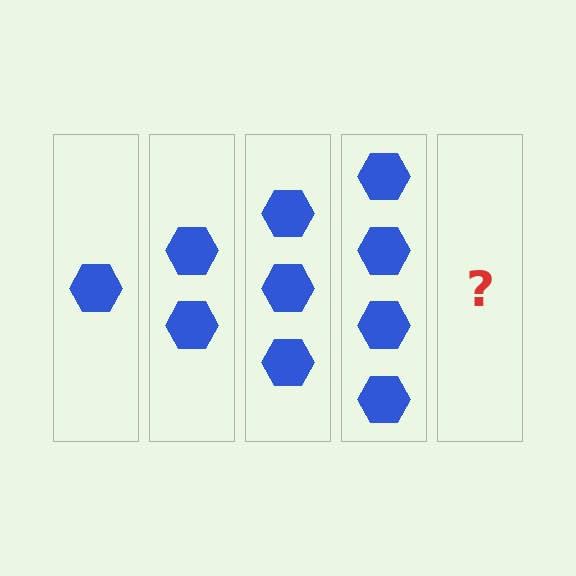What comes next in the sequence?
The next element should be 5 hexagons.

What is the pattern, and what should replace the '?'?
The pattern is that each step adds one more hexagon. The '?' should be 5 hexagons.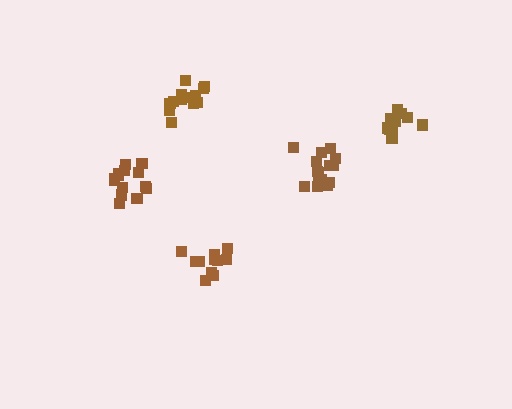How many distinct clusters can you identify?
There are 5 distinct clusters.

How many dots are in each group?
Group 1: 13 dots, Group 2: 11 dots, Group 3: 14 dots, Group 4: 11 dots, Group 5: 15 dots (64 total).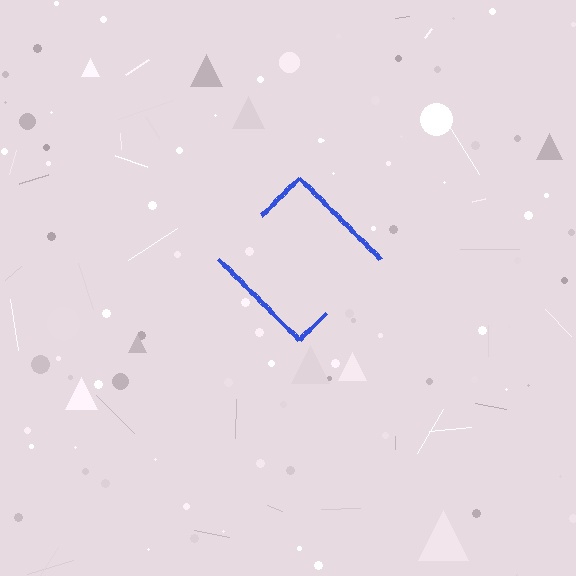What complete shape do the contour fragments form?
The contour fragments form a diamond.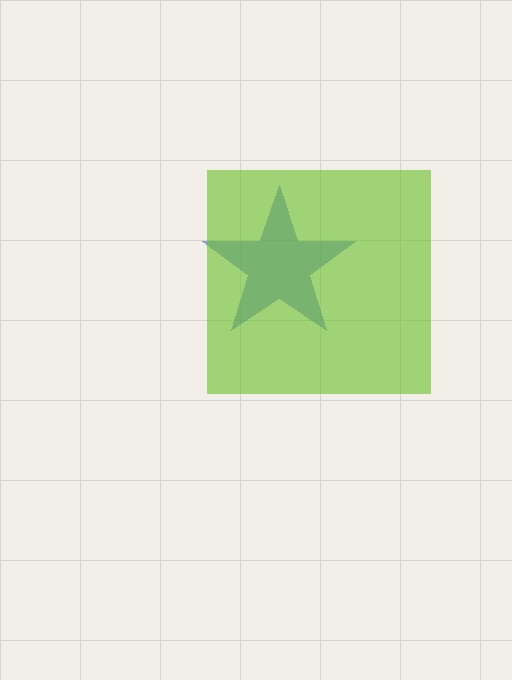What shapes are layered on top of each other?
The layered shapes are: a blue star, a lime square.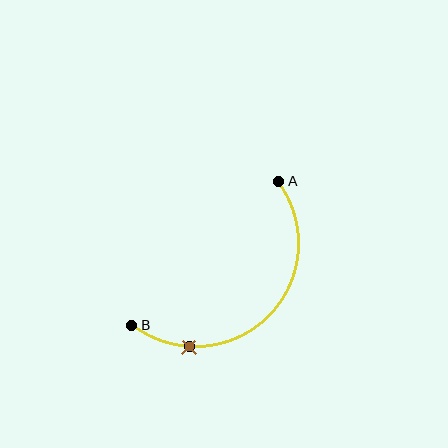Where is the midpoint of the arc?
The arc midpoint is the point on the curve farthest from the straight line joining A and B. It sits below and to the right of that line.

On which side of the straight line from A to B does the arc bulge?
The arc bulges below and to the right of the straight line connecting A and B.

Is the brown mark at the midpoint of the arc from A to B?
No. The brown mark lies on the arc but is closer to endpoint B. The arc midpoint would be at the point on the curve equidistant along the arc from both A and B.